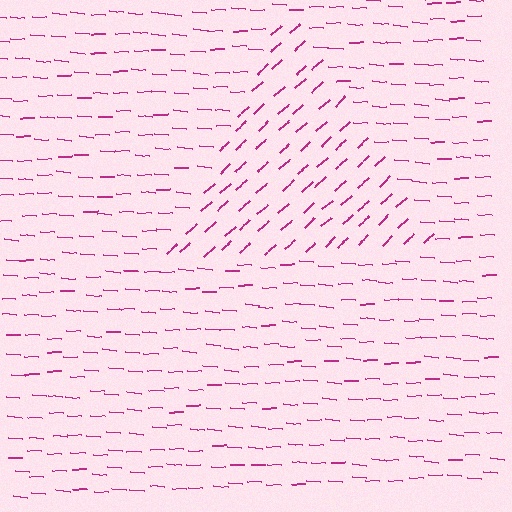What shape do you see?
I see a triangle.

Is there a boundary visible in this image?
Yes, there is a texture boundary formed by a change in line orientation.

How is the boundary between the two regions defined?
The boundary is defined purely by a change in line orientation (approximately 45 degrees difference). All lines are the same color and thickness.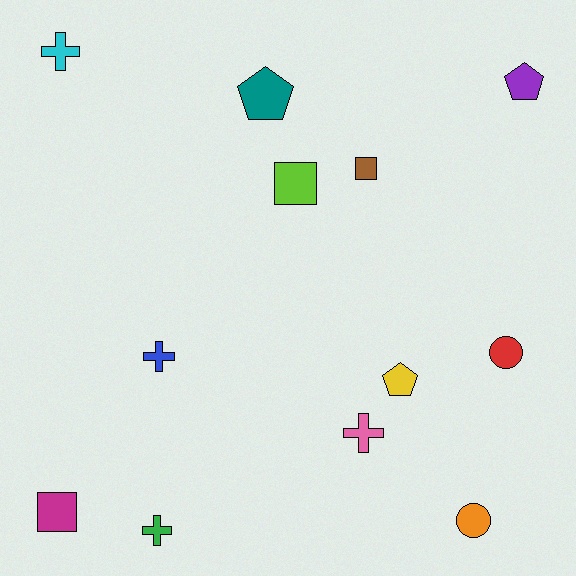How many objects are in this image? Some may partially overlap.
There are 12 objects.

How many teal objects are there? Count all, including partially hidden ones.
There is 1 teal object.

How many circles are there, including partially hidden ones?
There are 2 circles.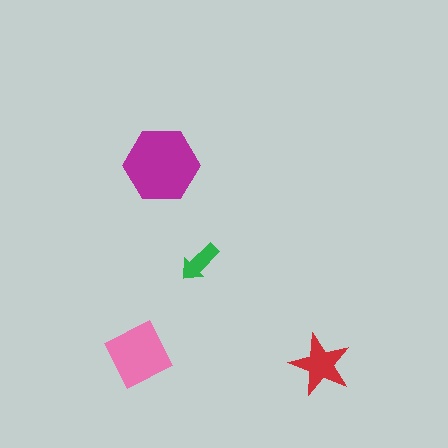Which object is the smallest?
The green arrow.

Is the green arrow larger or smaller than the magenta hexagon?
Smaller.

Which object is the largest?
The magenta hexagon.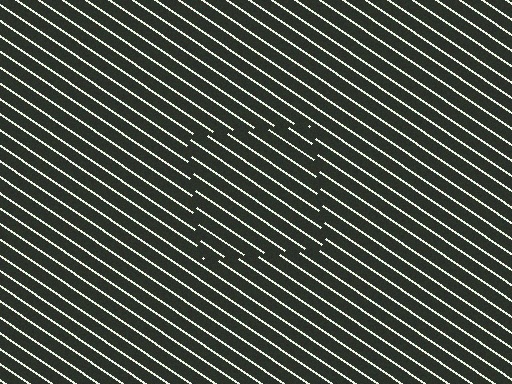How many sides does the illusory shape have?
4 sides — the line-ends trace a square.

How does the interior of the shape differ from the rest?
The interior of the shape contains the same grating, shifted by half a period — the contour is defined by the phase discontinuity where line-ends from the inner and outer gratings abut.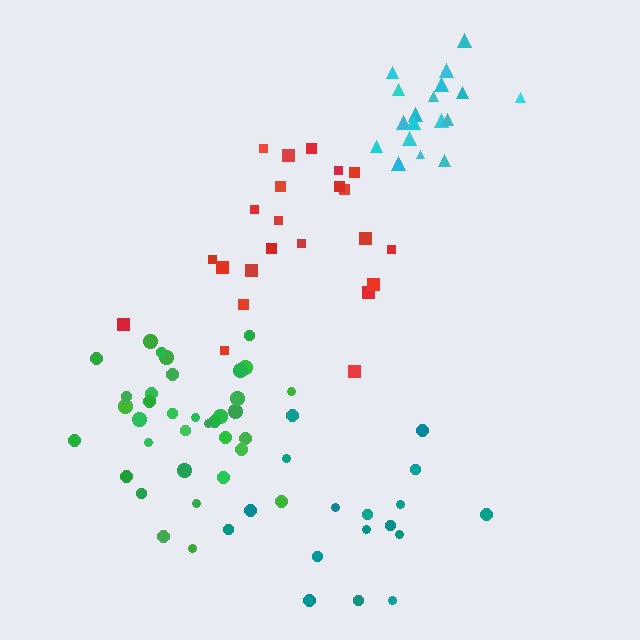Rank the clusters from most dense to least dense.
green, cyan, teal, red.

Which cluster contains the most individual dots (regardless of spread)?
Green (35).